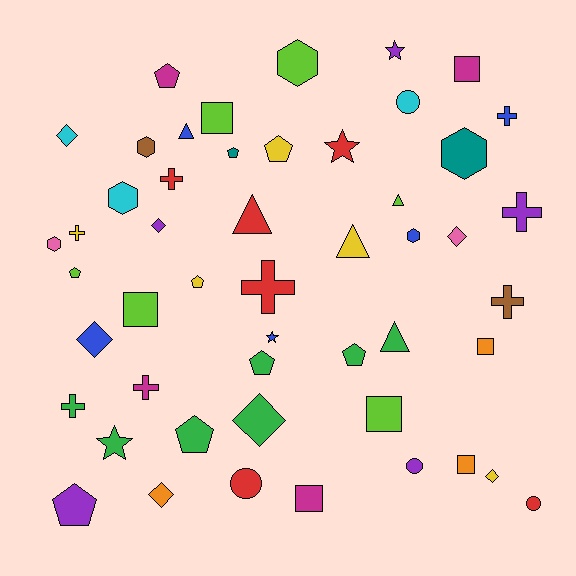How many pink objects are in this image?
There are 2 pink objects.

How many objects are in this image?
There are 50 objects.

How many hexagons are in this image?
There are 6 hexagons.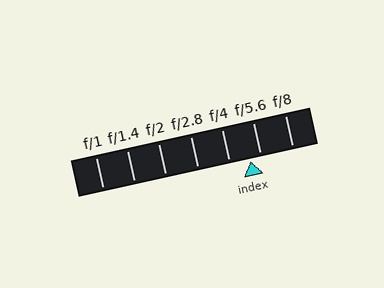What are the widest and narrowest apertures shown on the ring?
The widest aperture shown is f/1 and the narrowest is f/8.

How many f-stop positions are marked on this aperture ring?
There are 7 f-stop positions marked.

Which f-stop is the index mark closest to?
The index mark is closest to f/5.6.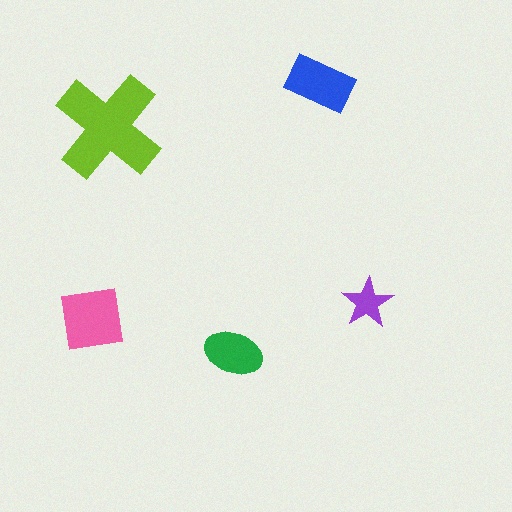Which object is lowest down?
The green ellipse is bottommost.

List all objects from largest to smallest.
The lime cross, the pink square, the blue rectangle, the green ellipse, the purple star.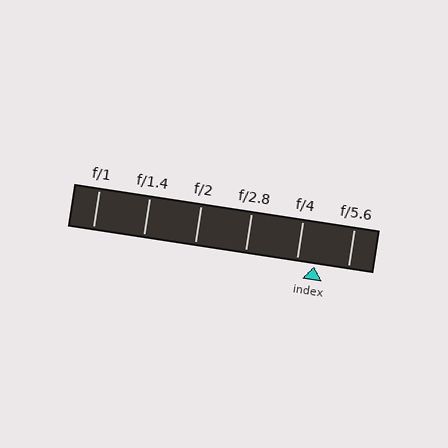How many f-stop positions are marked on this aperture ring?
There are 6 f-stop positions marked.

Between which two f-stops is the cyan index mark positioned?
The index mark is between f/4 and f/5.6.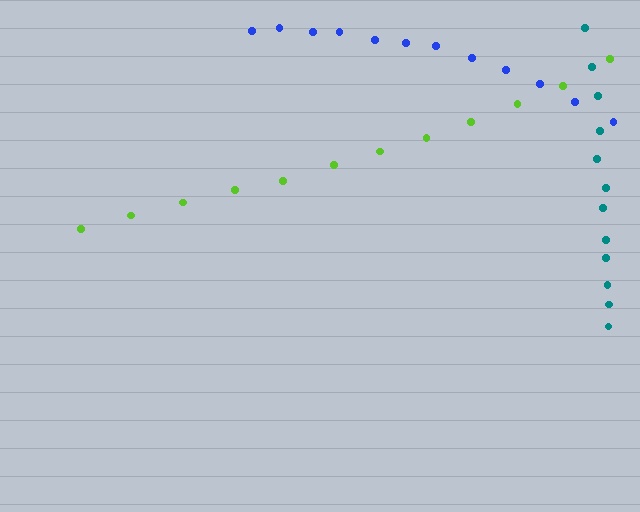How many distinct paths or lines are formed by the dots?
There are 3 distinct paths.